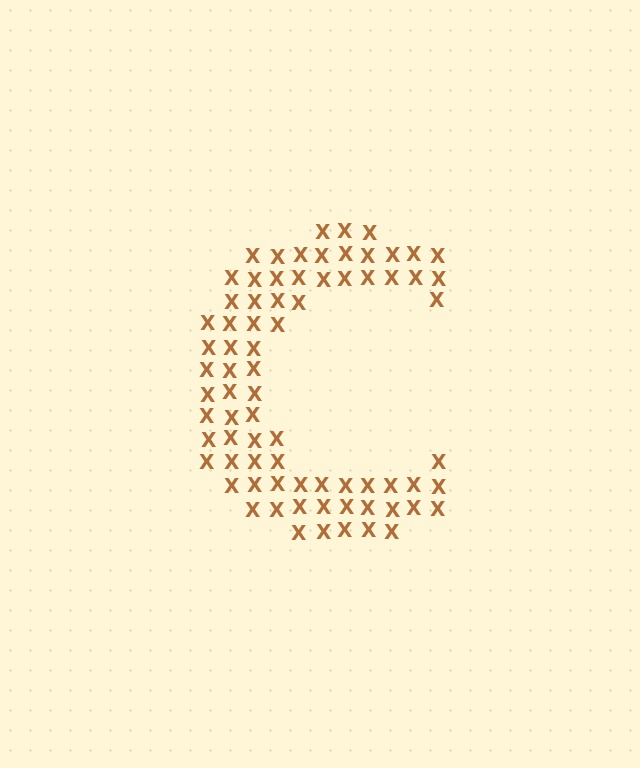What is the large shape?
The large shape is the letter C.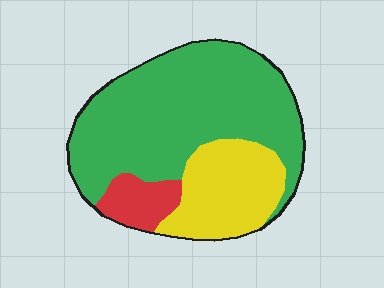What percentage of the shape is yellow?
Yellow takes up about one quarter (1/4) of the shape.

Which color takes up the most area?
Green, at roughly 65%.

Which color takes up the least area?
Red, at roughly 10%.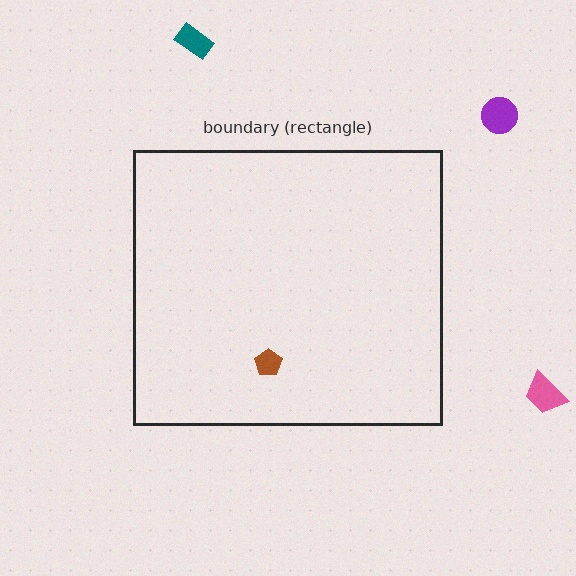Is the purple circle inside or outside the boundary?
Outside.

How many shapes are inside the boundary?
1 inside, 3 outside.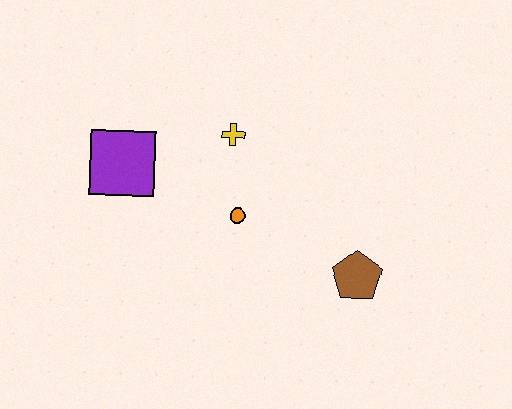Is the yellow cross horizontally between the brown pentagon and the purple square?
Yes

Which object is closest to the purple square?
The yellow cross is closest to the purple square.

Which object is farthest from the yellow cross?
The brown pentagon is farthest from the yellow cross.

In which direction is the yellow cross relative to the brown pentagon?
The yellow cross is above the brown pentagon.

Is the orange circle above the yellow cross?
No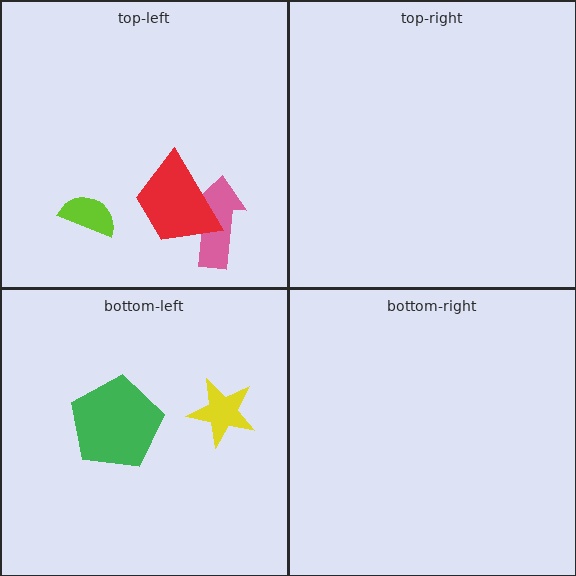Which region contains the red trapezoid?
The top-left region.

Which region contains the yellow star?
The bottom-left region.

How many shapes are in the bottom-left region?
2.